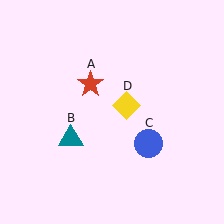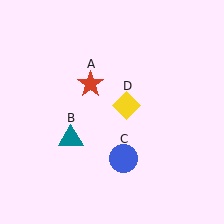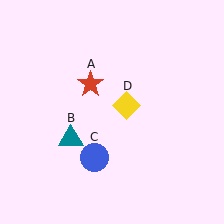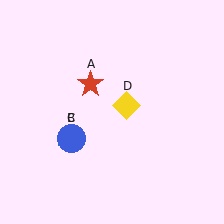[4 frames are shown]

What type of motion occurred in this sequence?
The blue circle (object C) rotated clockwise around the center of the scene.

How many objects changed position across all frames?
1 object changed position: blue circle (object C).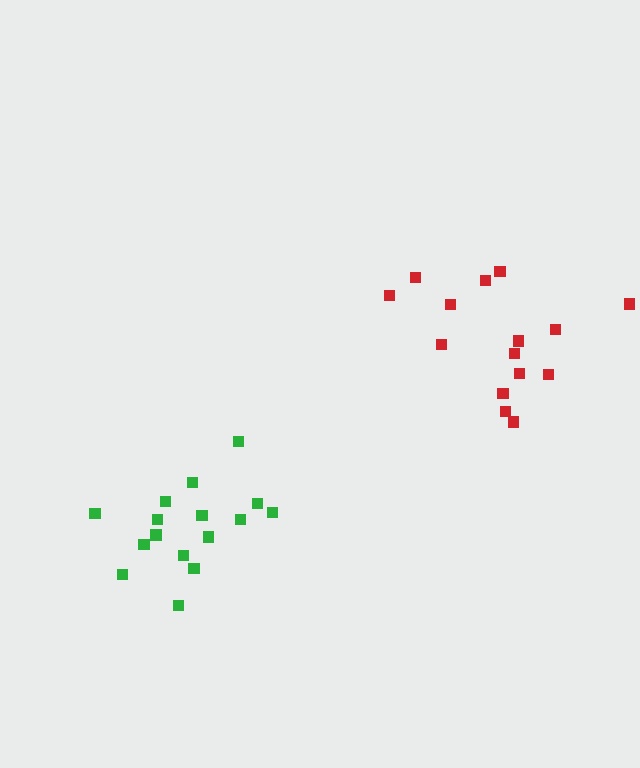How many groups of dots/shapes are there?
There are 2 groups.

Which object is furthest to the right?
The red cluster is rightmost.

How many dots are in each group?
Group 1: 16 dots, Group 2: 15 dots (31 total).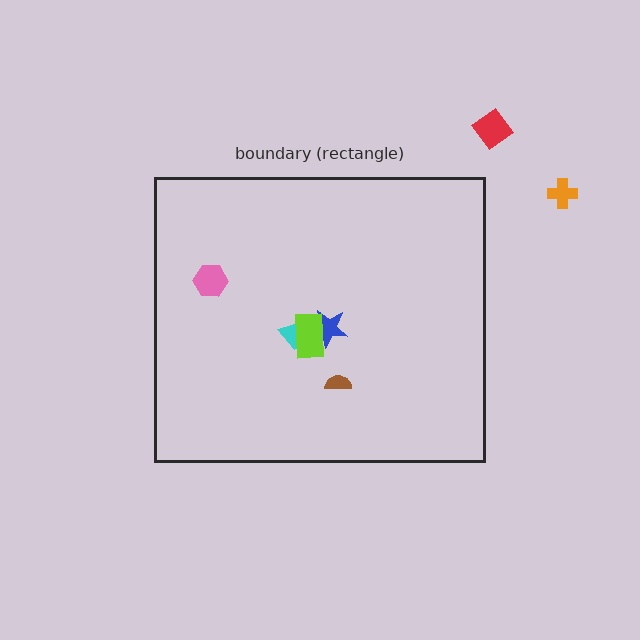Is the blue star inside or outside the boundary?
Inside.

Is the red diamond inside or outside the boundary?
Outside.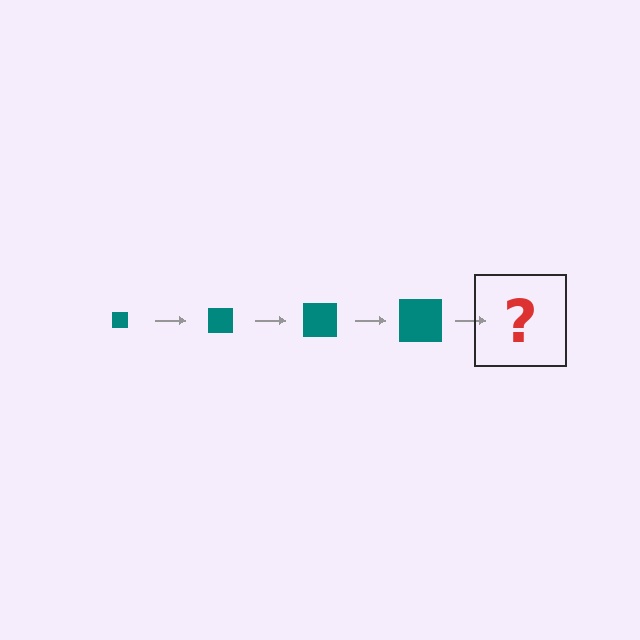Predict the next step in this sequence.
The next step is a teal square, larger than the previous one.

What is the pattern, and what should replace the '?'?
The pattern is that the square gets progressively larger each step. The '?' should be a teal square, larger than the previous one.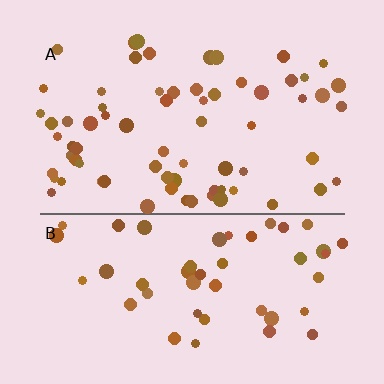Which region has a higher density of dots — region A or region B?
A (the top).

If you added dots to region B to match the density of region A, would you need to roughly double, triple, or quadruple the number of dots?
Approximately double.